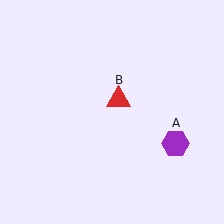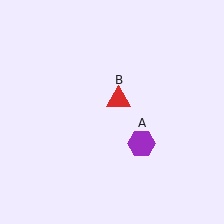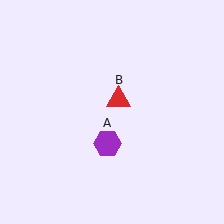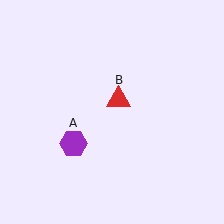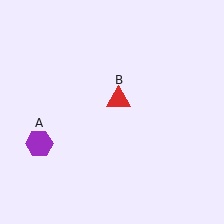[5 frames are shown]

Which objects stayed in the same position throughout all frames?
Red triangle (object B) remained stationary.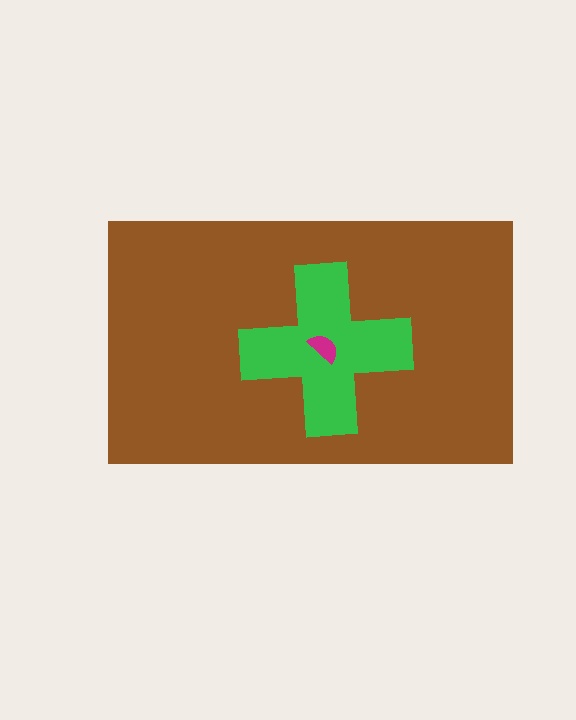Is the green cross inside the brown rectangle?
Yes.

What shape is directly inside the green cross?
The magenta semicircle.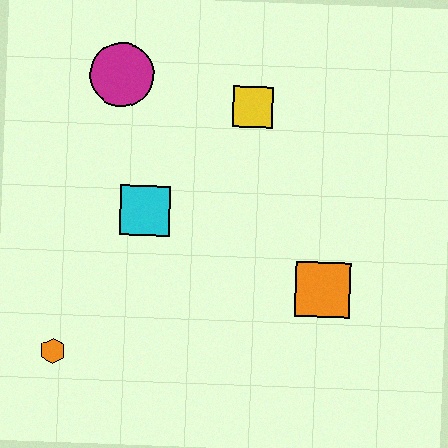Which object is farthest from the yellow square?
The orange hexagon is farthest from the yellow square.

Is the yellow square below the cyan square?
No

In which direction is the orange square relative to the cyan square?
The orange square is to the right of the cyan square.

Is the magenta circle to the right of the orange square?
No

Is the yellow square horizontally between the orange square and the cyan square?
Yes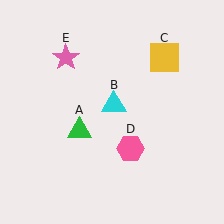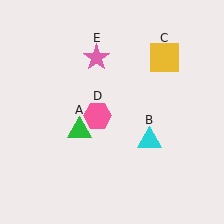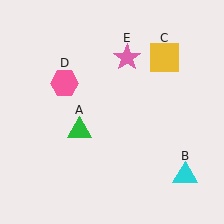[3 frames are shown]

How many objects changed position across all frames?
3 objects changed position: cyan triangle (object B), pink hexagon (object D), pink star (object E).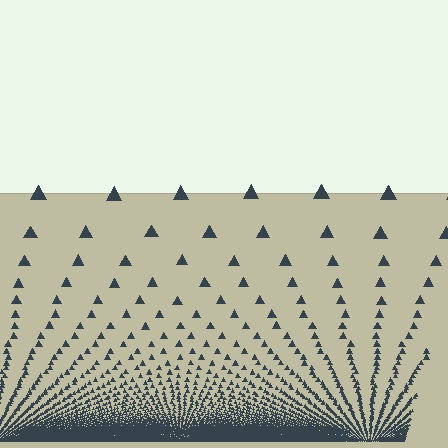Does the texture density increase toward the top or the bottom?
Density increases toward the bottom.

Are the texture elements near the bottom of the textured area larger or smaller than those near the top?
Smaller. The gradient is inverted — elements near the bottom are smaller and denser.